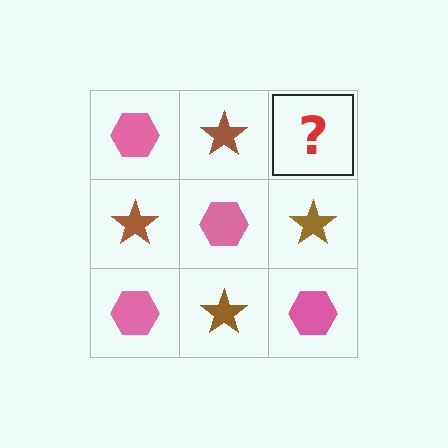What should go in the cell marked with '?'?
The missing cell should contain a pink hexagon.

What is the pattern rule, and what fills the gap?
The rule is that it alternates pink hexagon and brown star in a checkerboard pattern. The gap should be filled with a pink hexagon.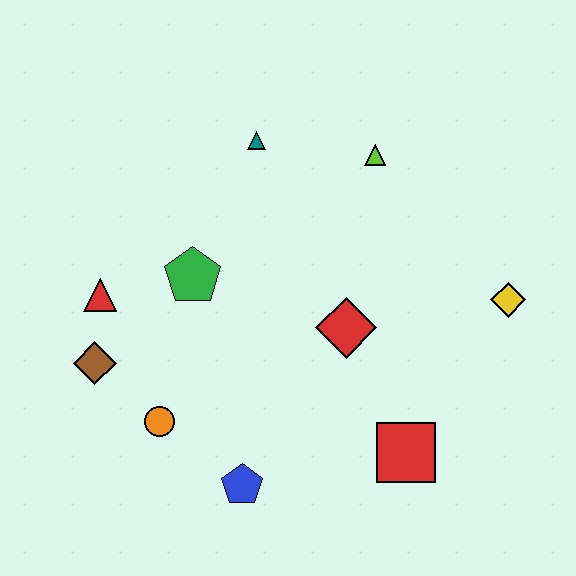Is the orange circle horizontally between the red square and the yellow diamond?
No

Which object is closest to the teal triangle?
The lime triangle is closest to the teal triangle.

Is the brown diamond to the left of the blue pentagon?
Yes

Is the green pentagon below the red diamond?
No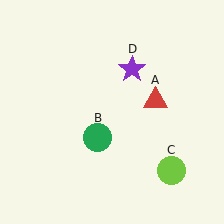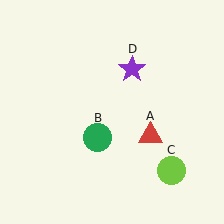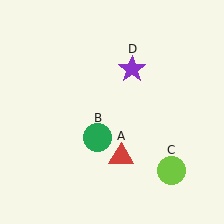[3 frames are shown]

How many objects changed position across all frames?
1 object changed position: red triangle (object A).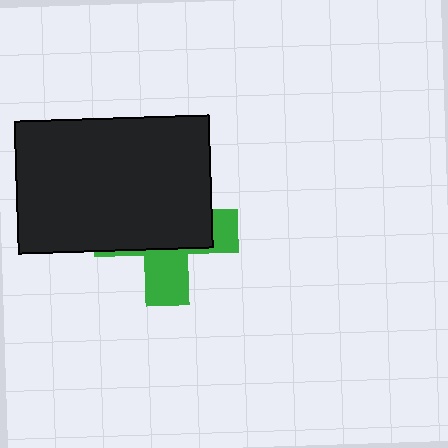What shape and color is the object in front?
The object in front is a black rectangle.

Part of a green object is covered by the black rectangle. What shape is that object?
It is a cross.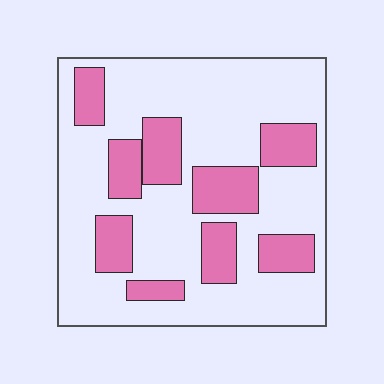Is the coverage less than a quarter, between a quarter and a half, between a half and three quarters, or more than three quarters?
Between a quarter and a half.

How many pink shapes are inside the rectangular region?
9.